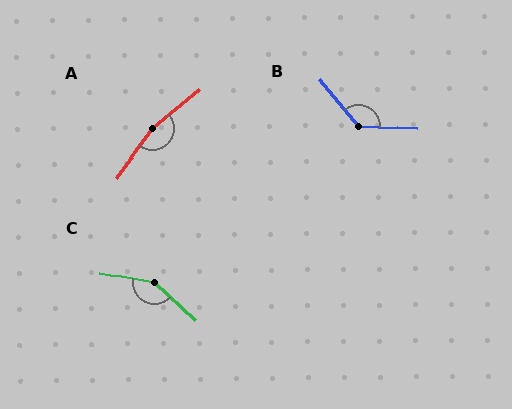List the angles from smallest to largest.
B (133°), C (148°), A (165°).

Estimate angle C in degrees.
Approximately 148 degrees.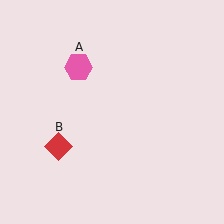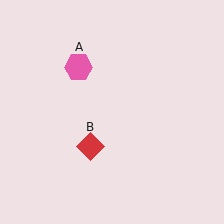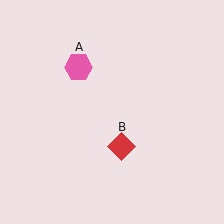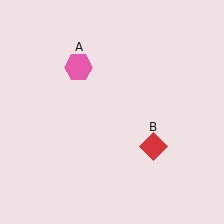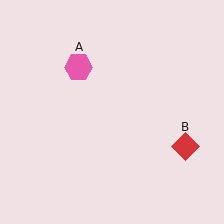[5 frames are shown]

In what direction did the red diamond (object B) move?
The red diamond (object B) moved right.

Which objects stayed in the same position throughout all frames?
Pink hexagon (object A) remained stationary.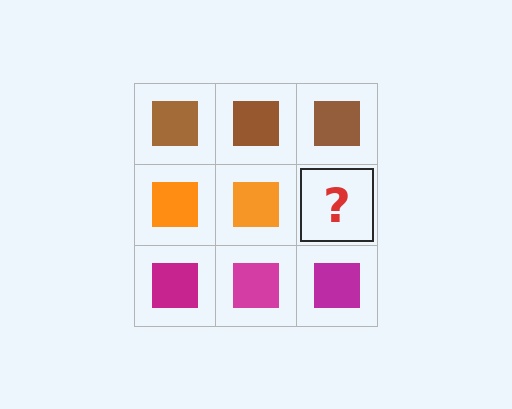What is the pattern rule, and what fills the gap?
The rule is that each row has a consistent color. The gap should be filled with an orange square.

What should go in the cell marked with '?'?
The missing cell should contain an orange square.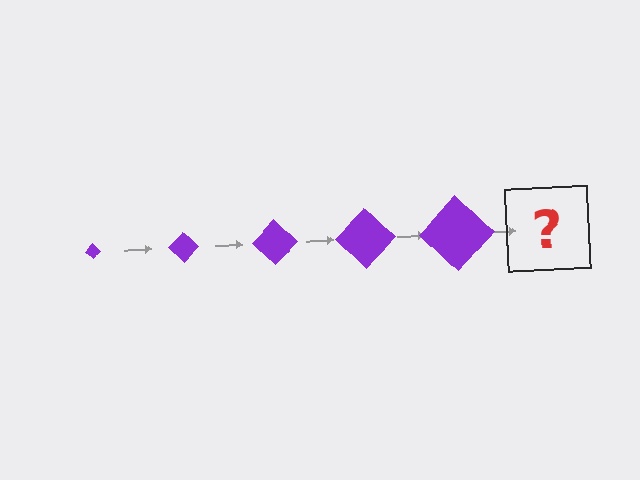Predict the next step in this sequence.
The next step is a purple diamond, larger than the previous one.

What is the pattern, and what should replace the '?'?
The pattern is that the diamond gets progressively larger each step. The '?' should be a purple diamond, larger than the previous one.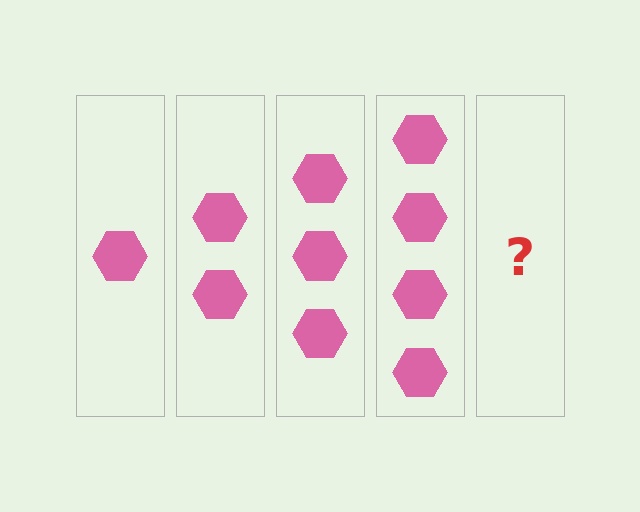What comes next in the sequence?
The next element should be 5 hexagons.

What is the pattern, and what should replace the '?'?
The pattern is that each step adds one more hexagon. The '?' should be 5 hexagons.